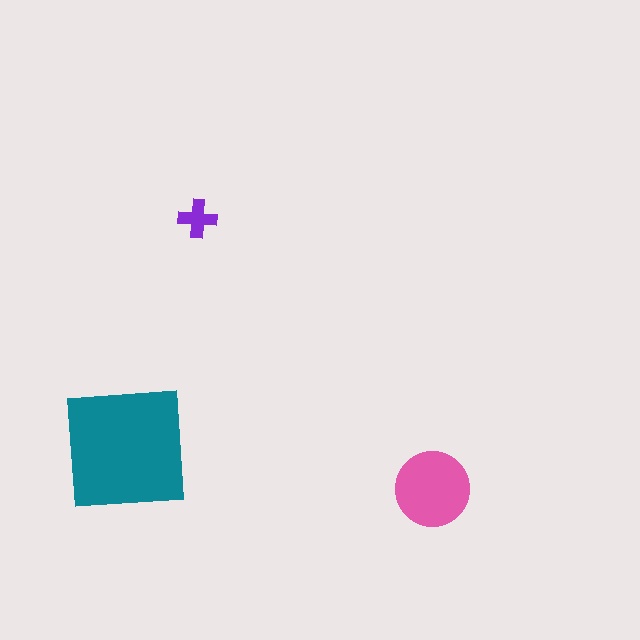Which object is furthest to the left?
The teal square is leftmost.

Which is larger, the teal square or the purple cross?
The teal square.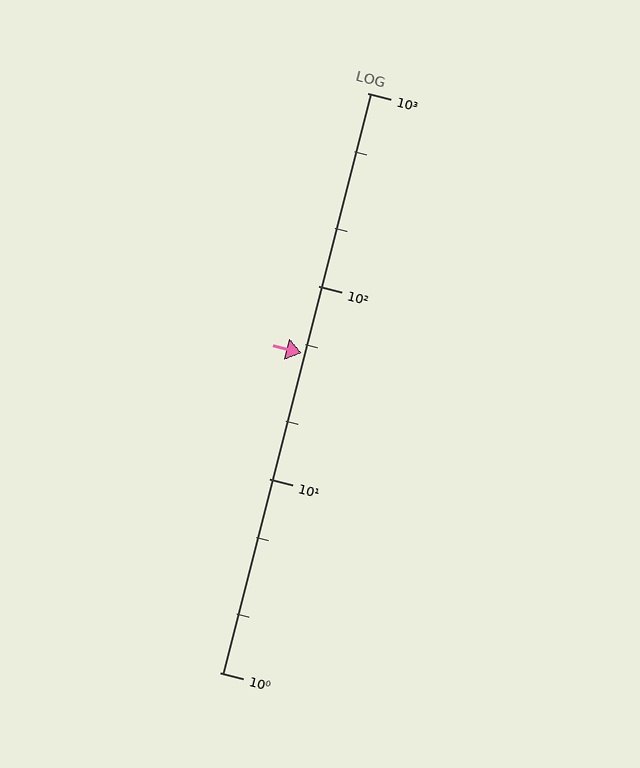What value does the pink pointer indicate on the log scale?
The pointer indicates approximately 45.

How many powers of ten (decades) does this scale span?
The scale spans 3 decades, from 1 to 1000.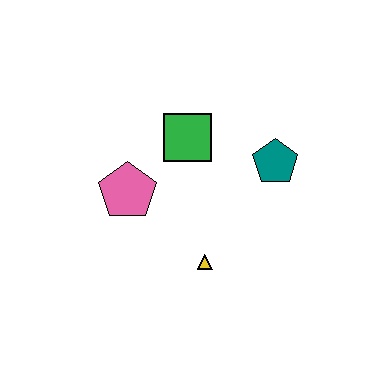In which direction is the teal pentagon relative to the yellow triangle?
The teal pentagon is above the yellow triangle.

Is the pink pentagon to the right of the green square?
No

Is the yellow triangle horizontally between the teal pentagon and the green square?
Yes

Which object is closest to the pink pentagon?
The green square is closest to the pink pentagon.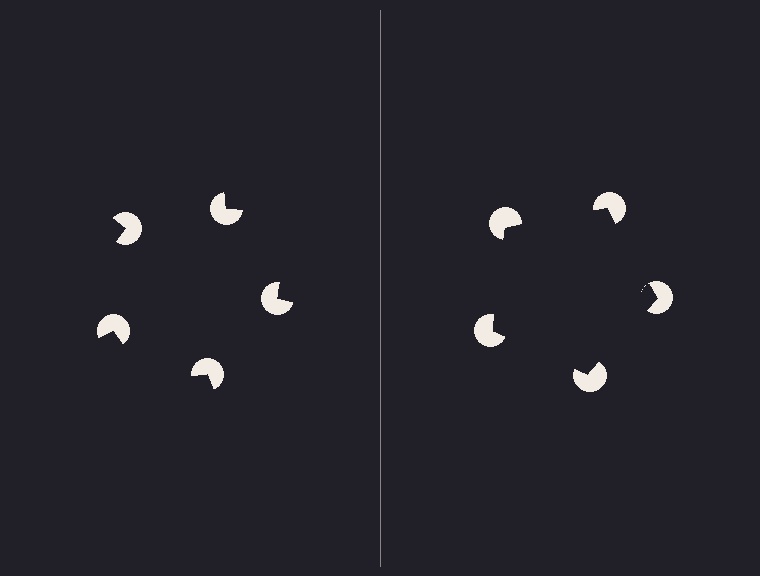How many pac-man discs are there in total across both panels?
10 — 5 on each side.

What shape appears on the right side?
An illusory pentagon.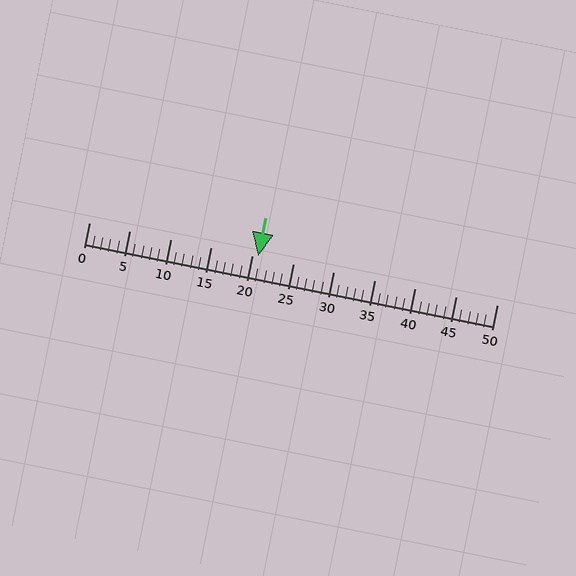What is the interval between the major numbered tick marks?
The major tick marks are spaced 5 units apart.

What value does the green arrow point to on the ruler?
The green arrow points to approximately 21.